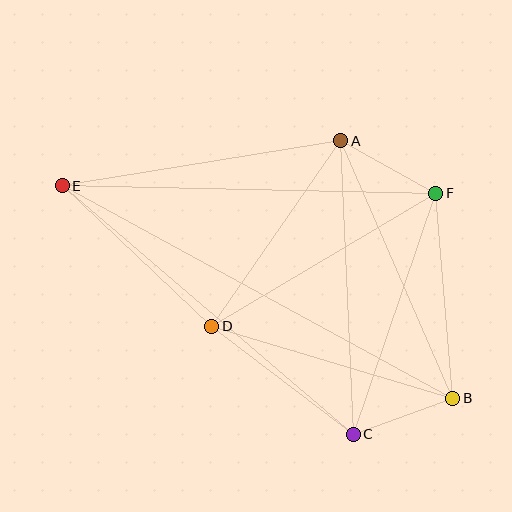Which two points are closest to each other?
Points B and C are closest to each other.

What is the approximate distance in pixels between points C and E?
The distance between C and E is approximately 382 pixels.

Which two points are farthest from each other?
Points B and E are farthest from each other.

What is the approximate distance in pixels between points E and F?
The distance between E and F is approximately 374 pixels.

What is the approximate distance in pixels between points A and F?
The distance between A and F is approximately 109 pixels.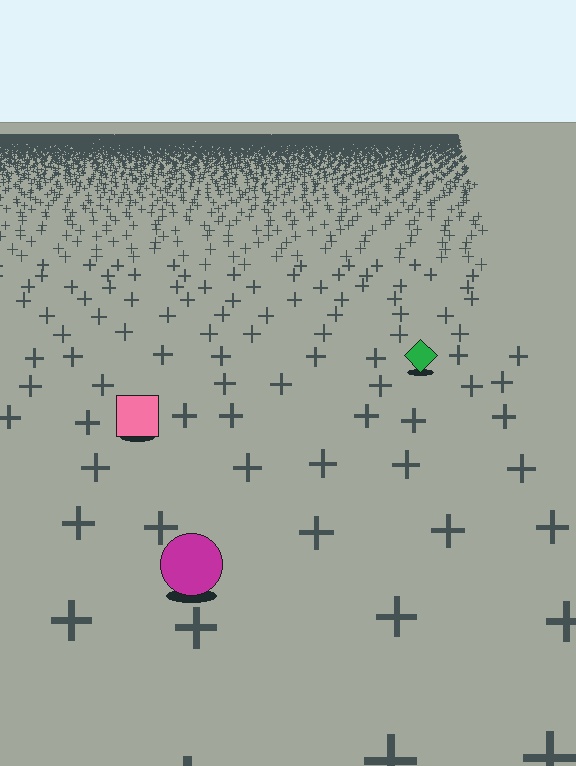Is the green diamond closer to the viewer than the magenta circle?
No. The magenta circle is closer — you can tell from the texture gradient: the ground texture is coarser near it.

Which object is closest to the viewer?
The magenta circle is closest. The texture marks near it are larger and more spread out.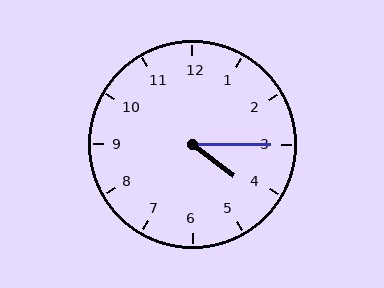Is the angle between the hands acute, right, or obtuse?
It is acute.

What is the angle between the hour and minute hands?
Approximately 38 degrees.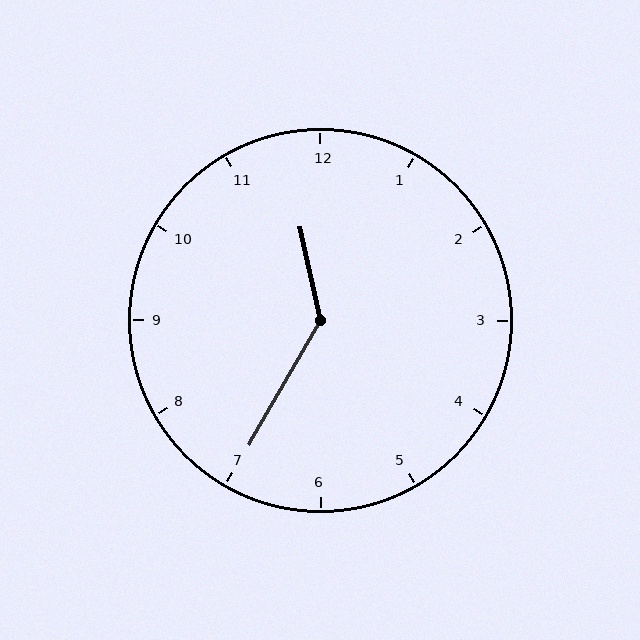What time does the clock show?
11:35.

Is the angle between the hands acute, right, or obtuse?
It is obtuse.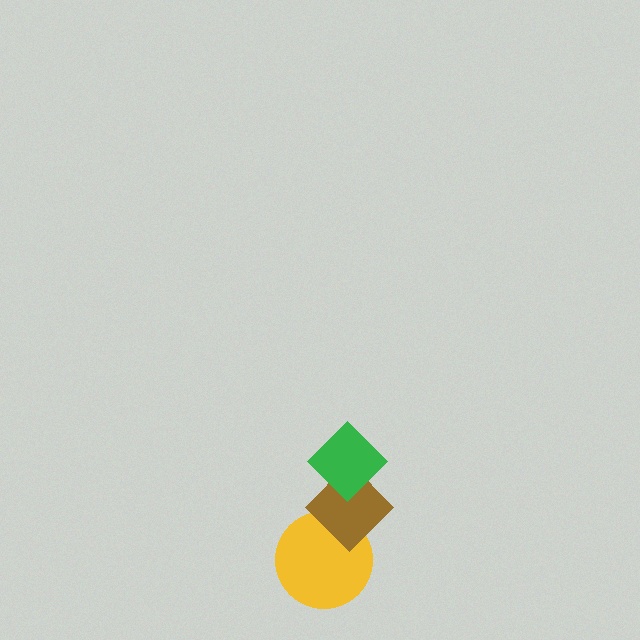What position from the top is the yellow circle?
The yellow circle is 3rd from the top.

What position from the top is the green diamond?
The green diamond is 1st from the top.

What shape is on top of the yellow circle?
The brown diamond is on top of the yellow circle.